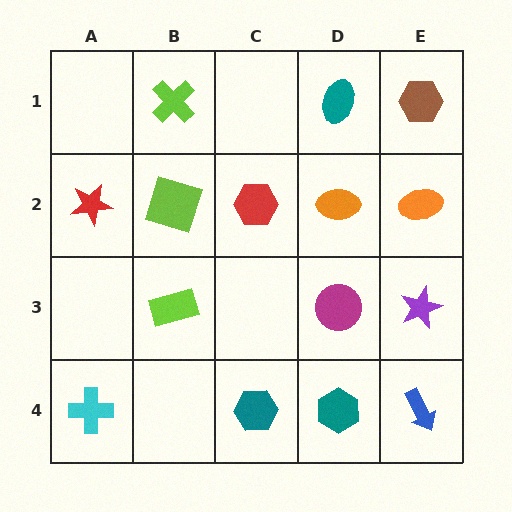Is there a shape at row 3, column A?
No, that cell is empty.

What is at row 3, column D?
A magenta circle.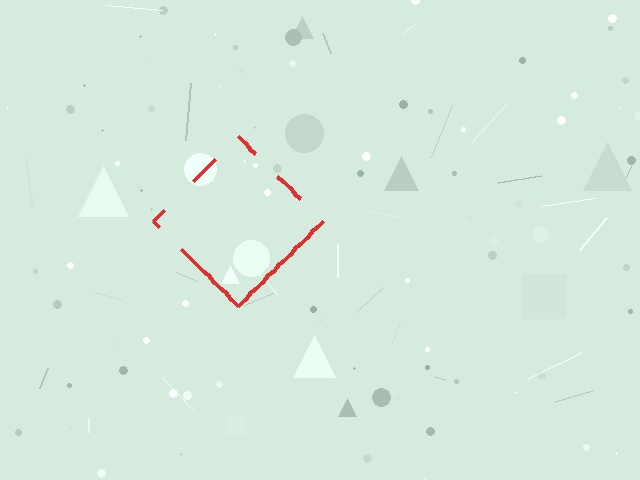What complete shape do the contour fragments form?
The contour fragments form a diamond.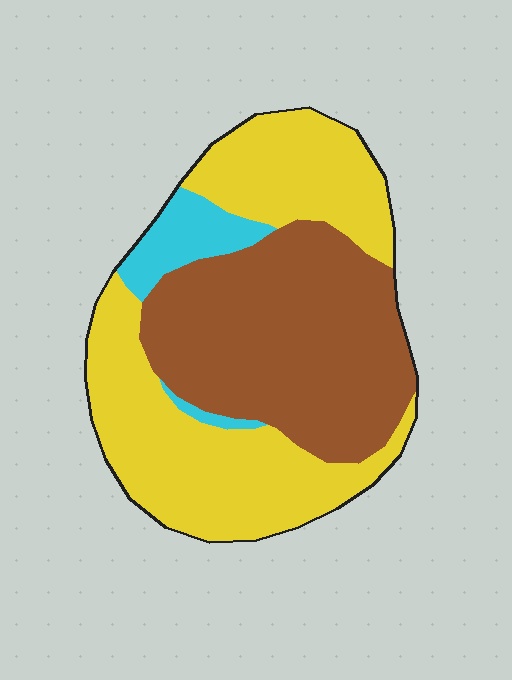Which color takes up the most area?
Yellow, at roughly 50%.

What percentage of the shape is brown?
Brown takes up about two fifths (2/5) of the shape.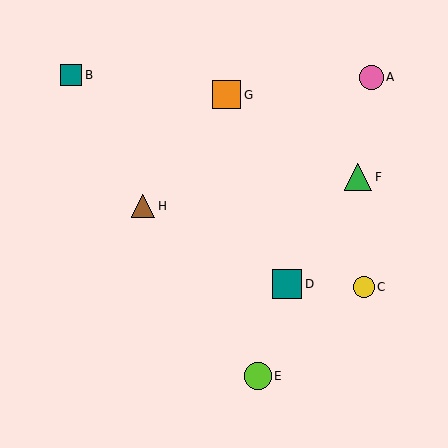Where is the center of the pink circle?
The center of the pink circle is at (371, 77).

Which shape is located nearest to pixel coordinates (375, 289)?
The yellow circle (labeled C) at (364, 287) is nearest to that location.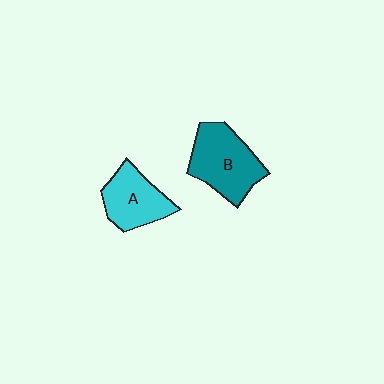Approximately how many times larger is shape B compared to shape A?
Approximately 1.3 times.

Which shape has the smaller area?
Shape A (cyan).